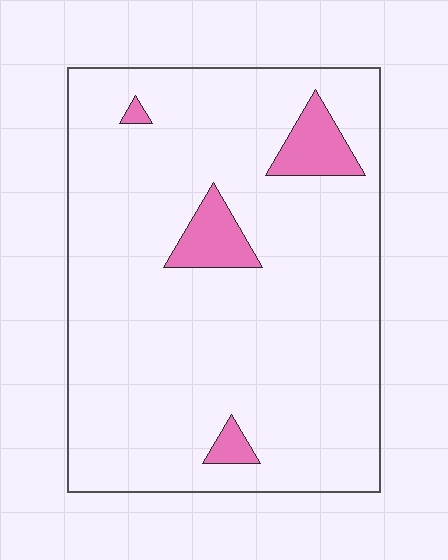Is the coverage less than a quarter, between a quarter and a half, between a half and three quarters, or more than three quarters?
Less than a quarter.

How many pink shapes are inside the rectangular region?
4.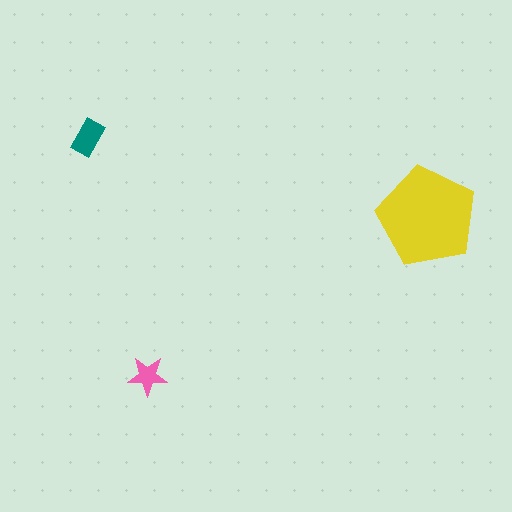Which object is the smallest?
The pink star.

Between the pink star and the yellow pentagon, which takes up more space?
The yellow pentagon.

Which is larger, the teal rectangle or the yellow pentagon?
The yellow pentagon.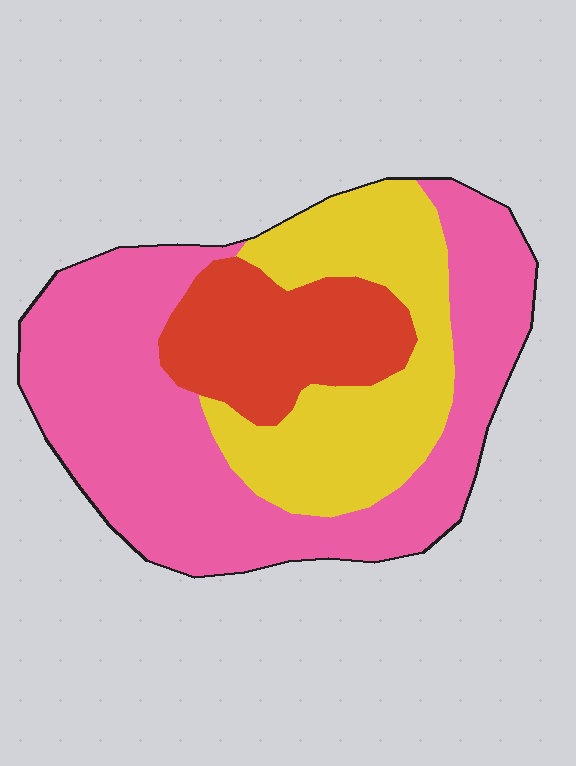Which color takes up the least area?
Red, at roughly 20%.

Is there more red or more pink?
Pink.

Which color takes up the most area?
Pink, at roughly 55%.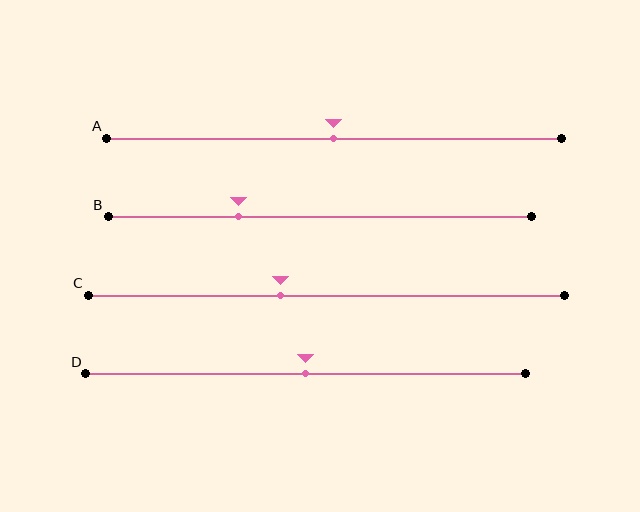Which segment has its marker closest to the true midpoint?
Segment A has its marker closest to the true midpoint.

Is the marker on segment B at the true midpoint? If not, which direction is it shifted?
No, the marker on segment B is shifted to the left by about 19% of the segment length.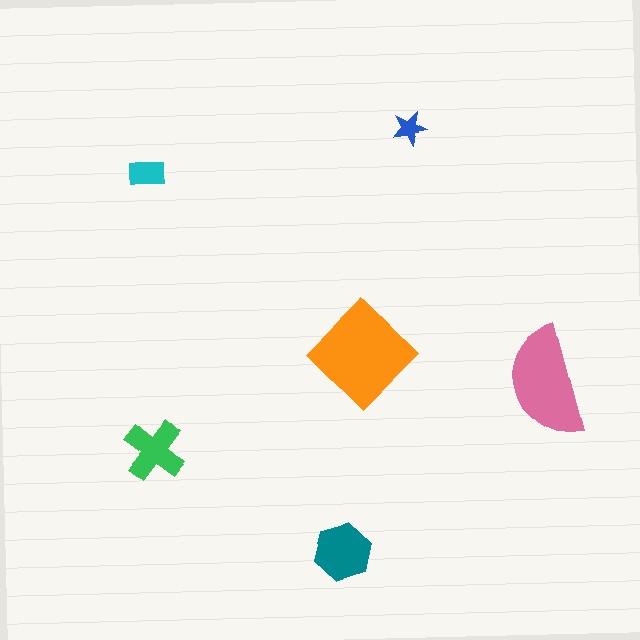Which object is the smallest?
The blue star.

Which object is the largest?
The orange diamond.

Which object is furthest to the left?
The cyan rectangle is leftmost.